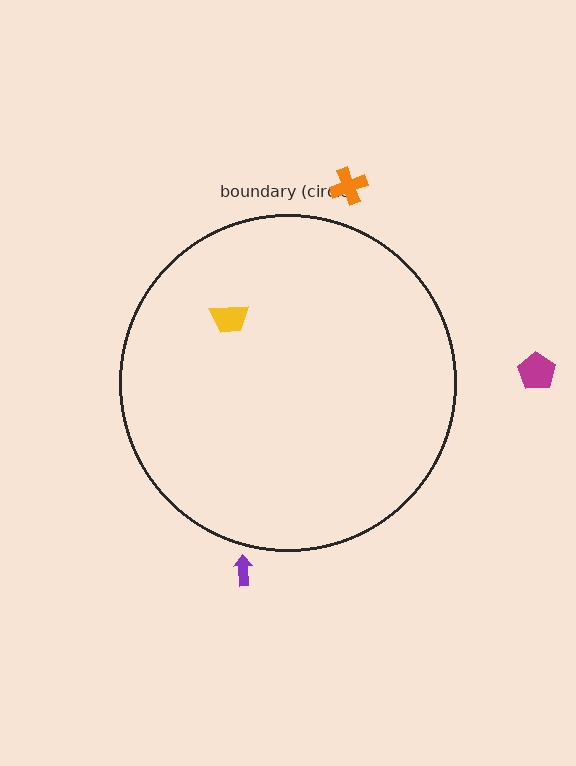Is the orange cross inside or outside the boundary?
Outside.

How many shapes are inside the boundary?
1 inside, 3 outside.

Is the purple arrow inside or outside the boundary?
Outside.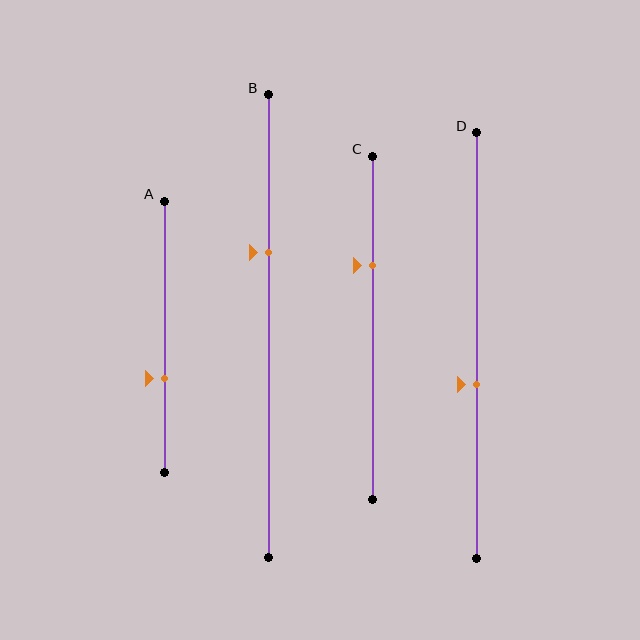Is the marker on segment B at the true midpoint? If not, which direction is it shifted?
No, the marker on segment B is shifted upward by about 16% of the segment length.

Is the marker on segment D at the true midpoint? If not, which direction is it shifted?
No, the marker on segment D is shifted downward by about 9% of the segment length.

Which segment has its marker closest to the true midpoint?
Segment D has its marker closest to the true midpoint.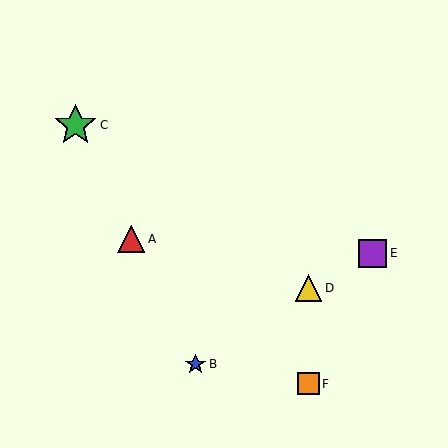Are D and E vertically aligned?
No, D is at x≈308 and E is at x≈373.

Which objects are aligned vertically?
Objects D, F are aligned vertically.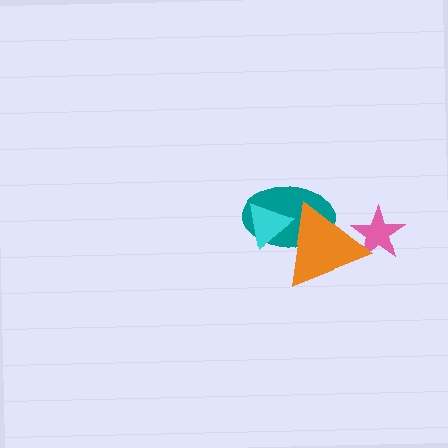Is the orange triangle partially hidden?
Yes, it is partially covered by another shape.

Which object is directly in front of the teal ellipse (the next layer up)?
The orange triangle is directly in front of the teal ellipse.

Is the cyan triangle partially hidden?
No, no other shape covers it.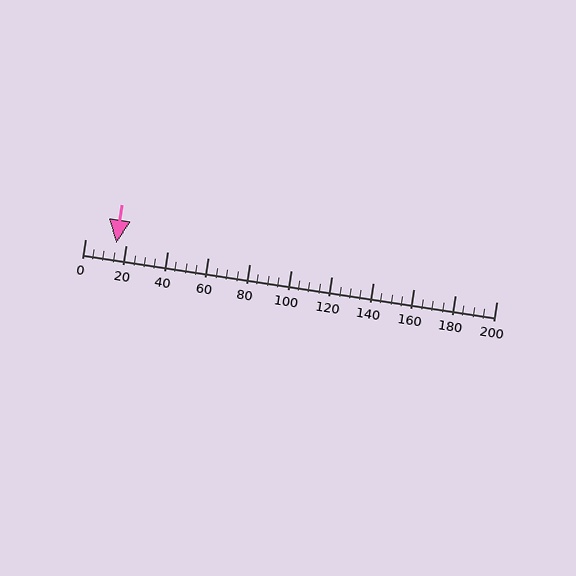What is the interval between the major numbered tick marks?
The major tick marks are spaced 20 units apart.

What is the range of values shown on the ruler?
The ruler shows values from 0 to 200.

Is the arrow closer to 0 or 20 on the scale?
The arrow is closer to 20.